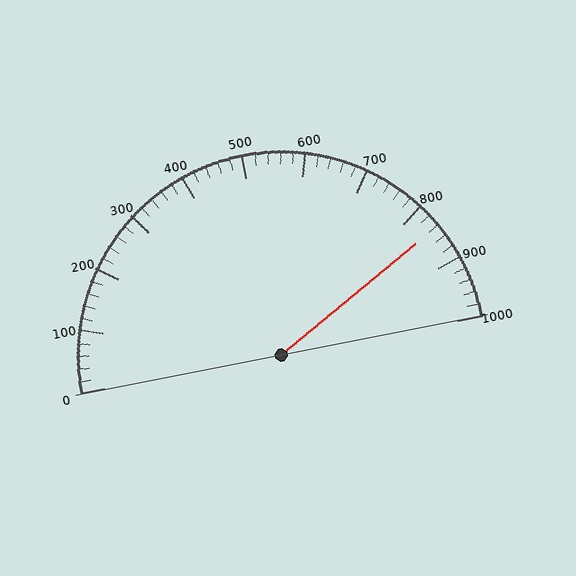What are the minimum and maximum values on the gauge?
The gauge ranges from 0 to 1000.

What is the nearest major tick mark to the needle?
The nearest major tick mark is 800.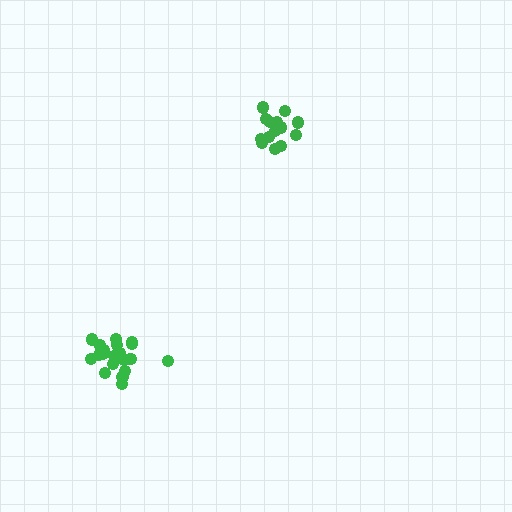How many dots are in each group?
Group 1: 20 dots, Group 2: 14 dots (34 total).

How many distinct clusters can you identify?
There are 2 distinct clusters.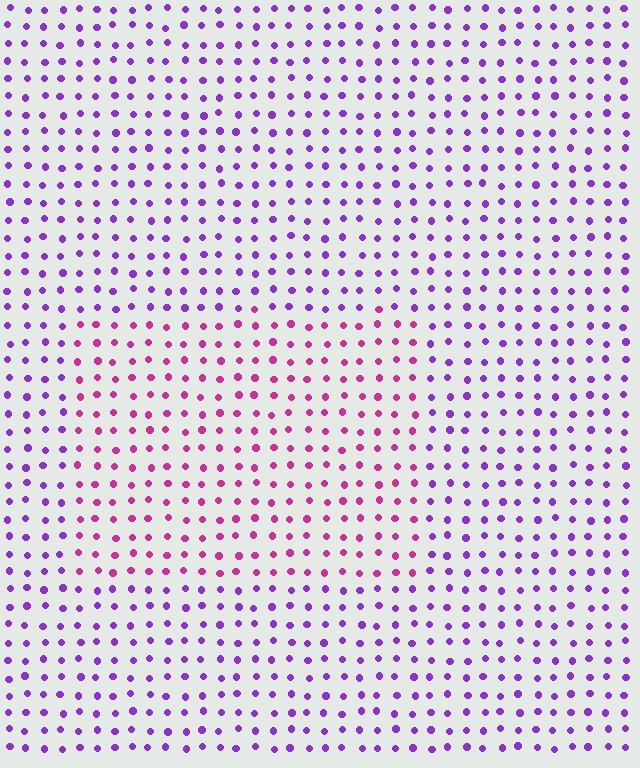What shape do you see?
I see a rectangle.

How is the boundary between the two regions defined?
The boundary is defined purely by a slight shift in hue (about 43 degrees). Spacing, size, and orientation are identical on both sides.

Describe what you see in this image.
The image is filled with small purple elements in a uniform arrangement. A rectangle-shaped region is visible where the elements are tinted to a slightly different hue, forming a subtle color boundary.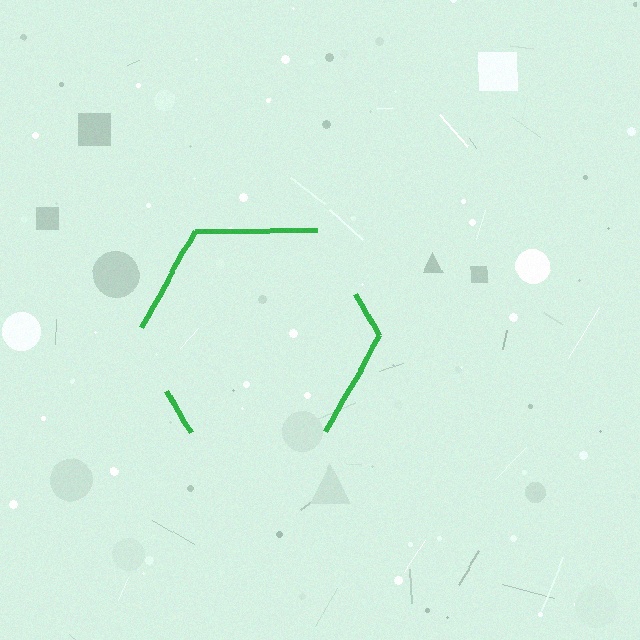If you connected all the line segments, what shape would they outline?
They would outline a hexagon.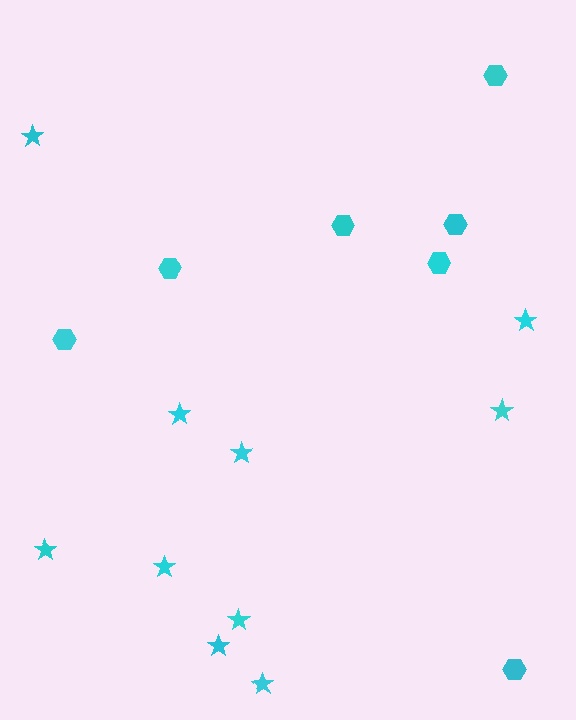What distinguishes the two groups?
There are 2 groups: one group of stars (10) and one group of hexagons (7).